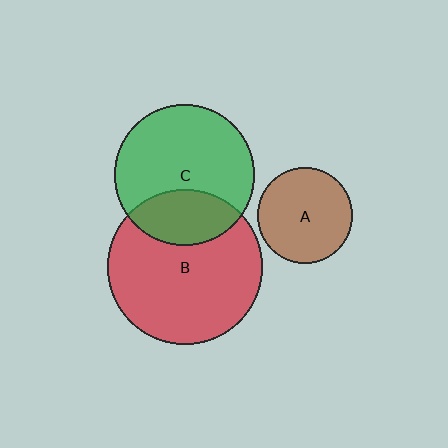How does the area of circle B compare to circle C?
Approximately 1.2 times.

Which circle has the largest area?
Circle B (red).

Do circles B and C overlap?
Yes.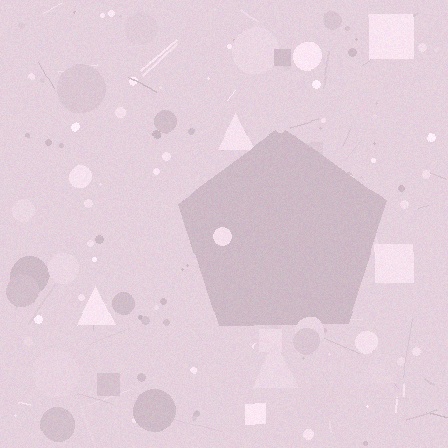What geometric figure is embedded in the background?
A pentagon is embedded in the background.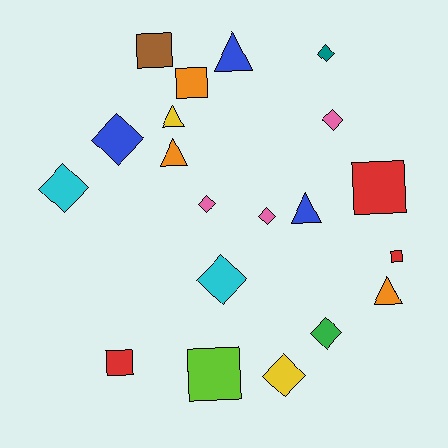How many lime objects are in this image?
There is 1 lime object.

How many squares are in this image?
There are 6 squares.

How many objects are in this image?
There are 20 objects.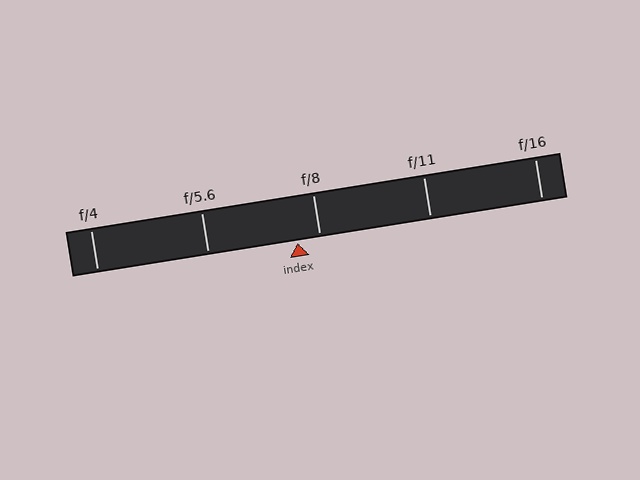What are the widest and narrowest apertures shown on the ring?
The widest aperture shown is f/4 and the narrowest is f/16.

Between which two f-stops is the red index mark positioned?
The index mark is between f/5.6 and f/8.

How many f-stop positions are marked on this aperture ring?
There are 5 f-stop positions marked.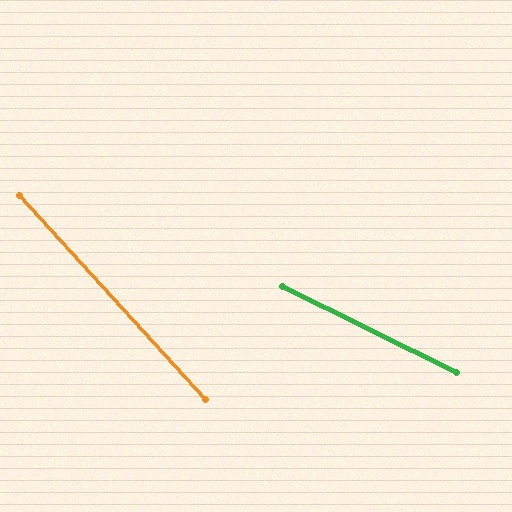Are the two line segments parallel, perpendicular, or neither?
Neither parallel nor perpendicular — they differ by about 21°.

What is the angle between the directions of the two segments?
Approximately 21 degrees.